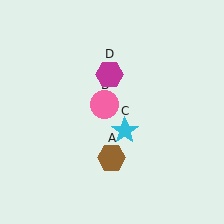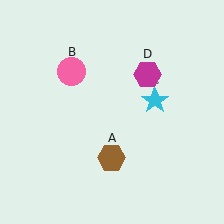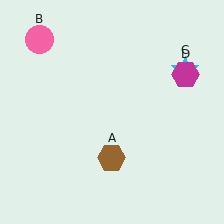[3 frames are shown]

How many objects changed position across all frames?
3 objects changed position: pink circle (object B), cyan star (object C), magenta hexagon (object D).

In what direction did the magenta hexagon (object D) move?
The magenta hexagon (object D) moved right.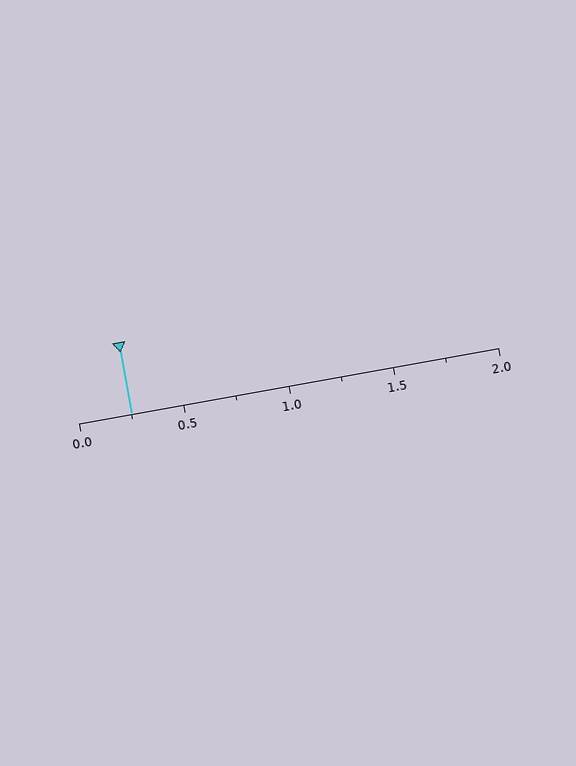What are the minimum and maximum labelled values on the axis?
The axis runs from 0.0 to 2.0.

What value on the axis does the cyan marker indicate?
The marker indicates approximately 0.25.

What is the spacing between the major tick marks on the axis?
The major ticks are spaced 0.5 apart.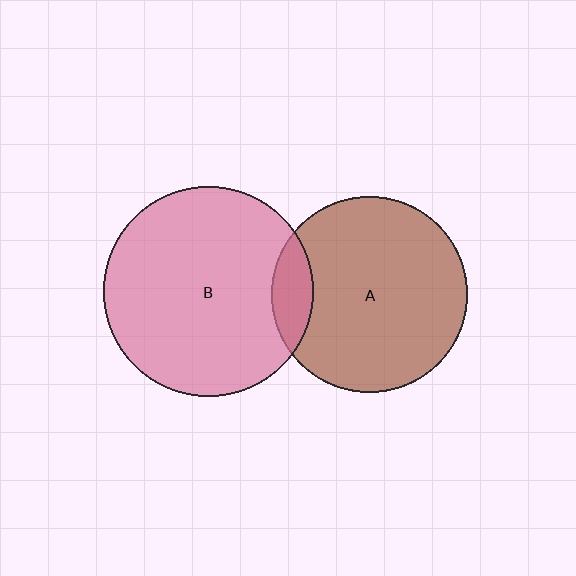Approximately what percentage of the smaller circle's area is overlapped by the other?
Approximately 10%.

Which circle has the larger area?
Circle B (pink).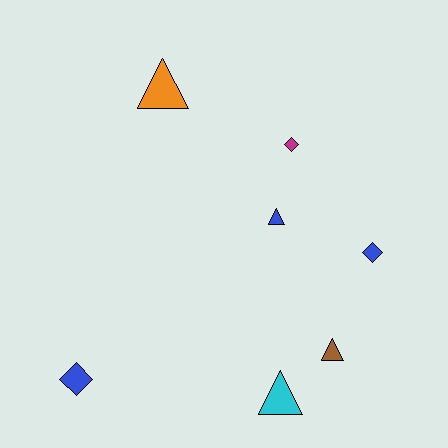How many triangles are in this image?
There are 4 triangles.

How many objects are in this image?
There are 7 objects.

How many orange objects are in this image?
There is 1 orange object.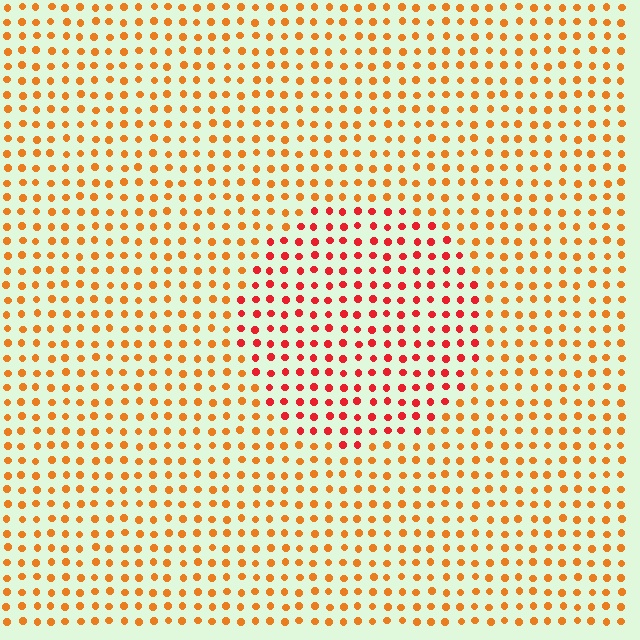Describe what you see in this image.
The image is filled with small orange elements in a uniform arrangement. A circle-shaped region is visible where the elements are tinted to a slightly different hue, forming a subtle color boundary.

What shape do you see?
I see a circle.